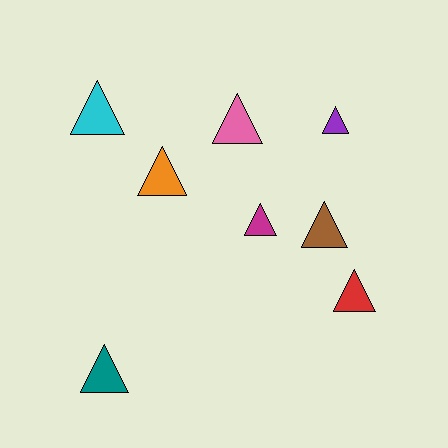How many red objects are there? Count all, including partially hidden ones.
There is 1 red object.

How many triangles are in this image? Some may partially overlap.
There are 8 triangles.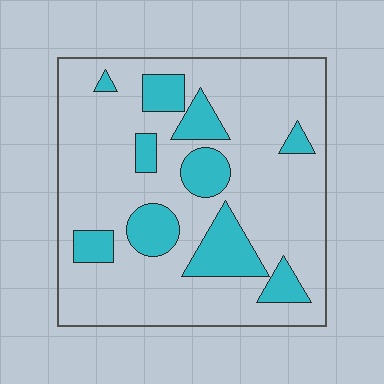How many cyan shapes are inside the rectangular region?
10.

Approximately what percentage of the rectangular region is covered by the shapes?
Approximately 20%.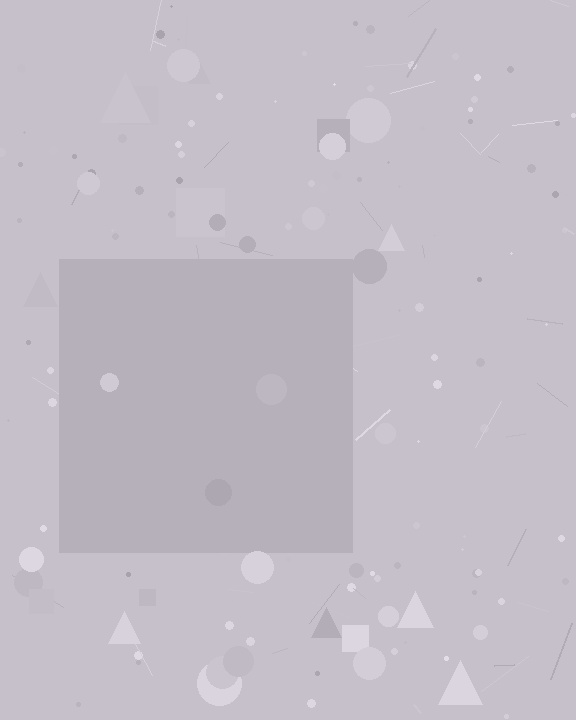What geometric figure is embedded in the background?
A square is embedded in the background.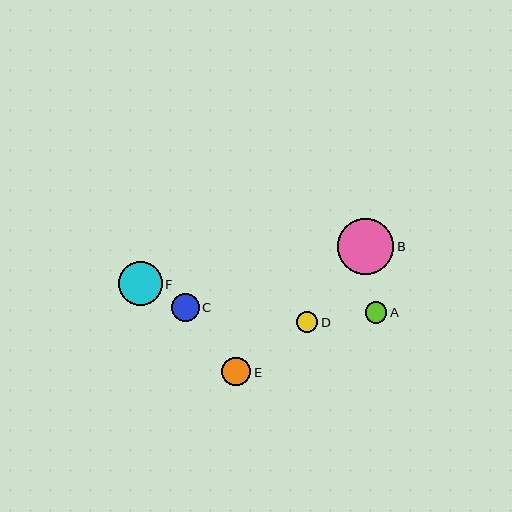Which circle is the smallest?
Circle D is the smallest with a size of approximately 21 pixels.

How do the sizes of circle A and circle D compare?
Circle A and circle D are approximately the same size.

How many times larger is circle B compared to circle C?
Circle B is approximately 2.1 times the size of circle C.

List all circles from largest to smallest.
From largest to smallest: B, F, E, C, A, D.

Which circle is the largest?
Circle B is the largest with a size of approximately 57 pixels.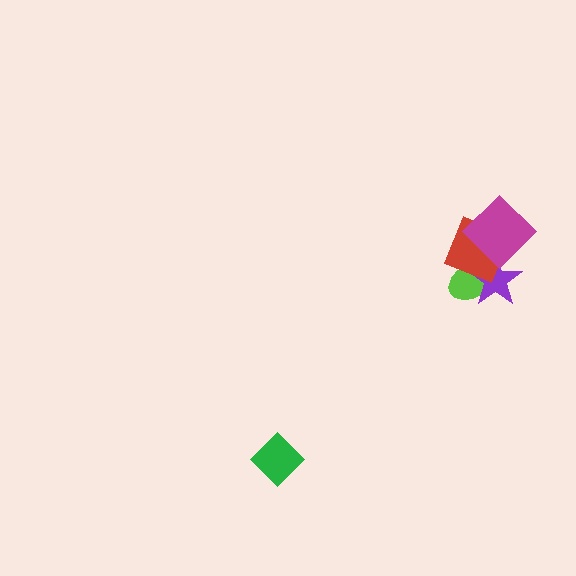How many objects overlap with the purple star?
3 objects overlap with the purple star.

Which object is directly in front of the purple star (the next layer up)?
The red diamond is directly in front of the purple star.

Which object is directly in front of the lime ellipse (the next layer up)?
The purple star is directly in front of the lime ellipse.